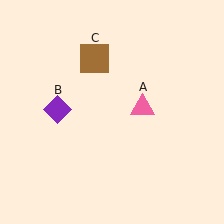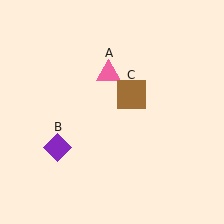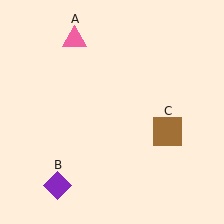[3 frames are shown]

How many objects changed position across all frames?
3 objects changed position: pink triangle (object A), purple diamond (object B), brown square (object C).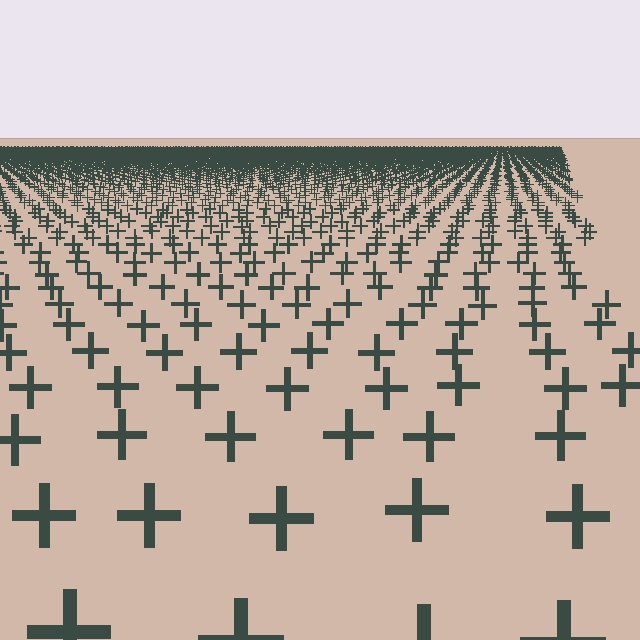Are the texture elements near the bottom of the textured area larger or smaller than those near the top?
Larger. Near the bottom, elements are closer to the viewer and appear at a bigger on-screen size.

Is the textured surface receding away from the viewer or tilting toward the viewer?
The surface is receding away from the viewer. Texture elements get smaller and denser toward the top.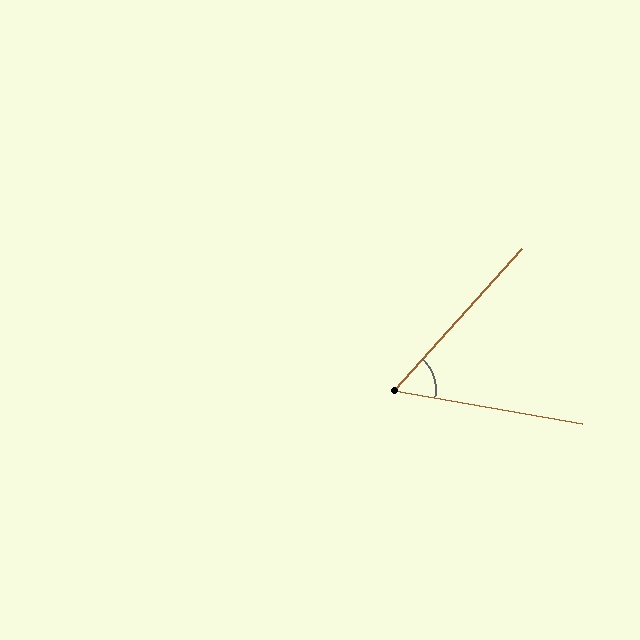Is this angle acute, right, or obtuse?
It is acute.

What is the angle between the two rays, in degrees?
Approximately 58 degrees.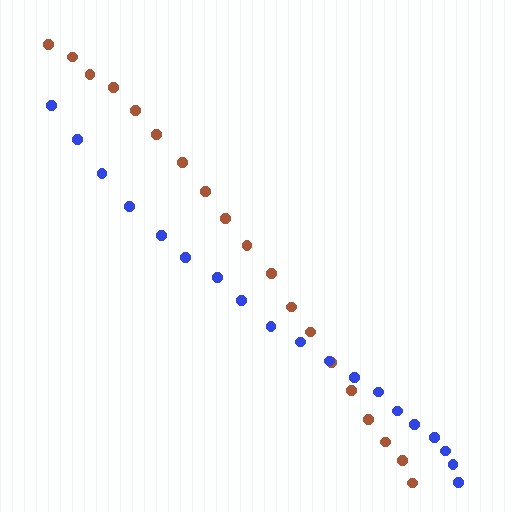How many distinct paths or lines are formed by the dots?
There are 2 distinct paths.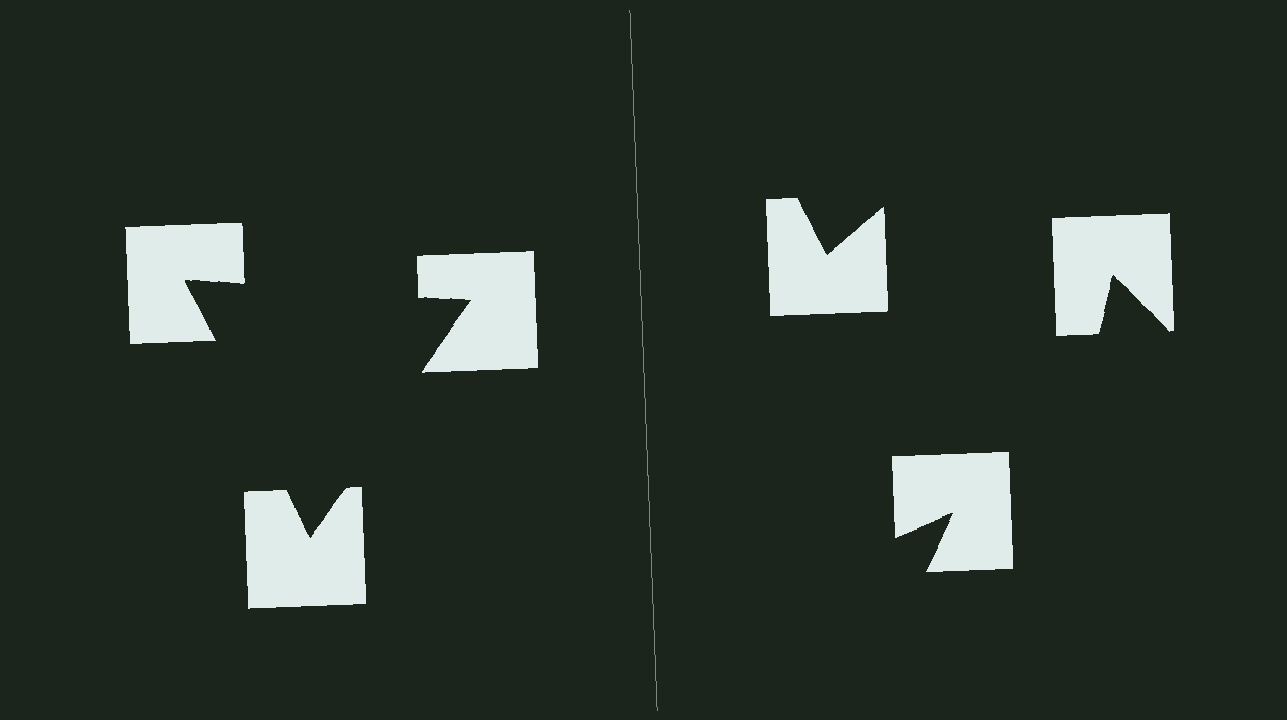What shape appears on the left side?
An illusory triangle.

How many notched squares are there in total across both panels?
6 — 3 on each side.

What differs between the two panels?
The notched squares are positioned identically on both sides; only the wedge orientations differ. On the left they align to a triangle; on the right they are misaligned.